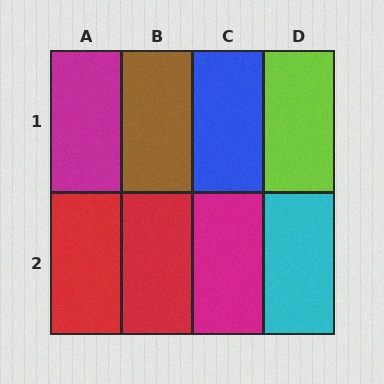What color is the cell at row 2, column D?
Cyan.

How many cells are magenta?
2 cells are magenta.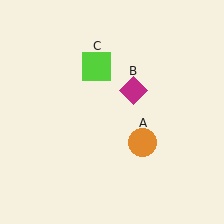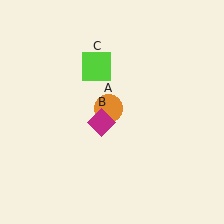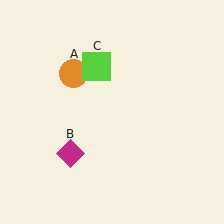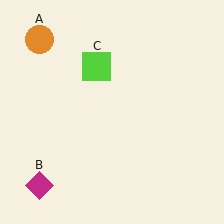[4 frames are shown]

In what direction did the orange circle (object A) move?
The orange circle (object A) moved up and to the left.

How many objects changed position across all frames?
2 objects changed position: orange circle (object A), magenta diamond (object B).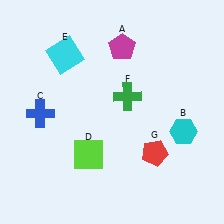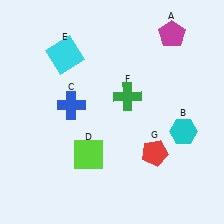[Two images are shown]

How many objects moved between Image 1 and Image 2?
2 objects moved between the two images.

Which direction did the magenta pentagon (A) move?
The magenta pentagon (A) moved right.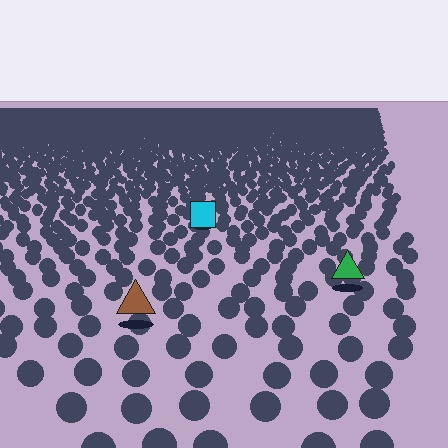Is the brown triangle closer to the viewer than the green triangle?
Yes. The brown triangle is closer — you can tell from the texture gradient: the ground texture is coarser near it.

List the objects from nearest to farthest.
From nearest to farthest: the brown triangle, the green triangle, the cyan square.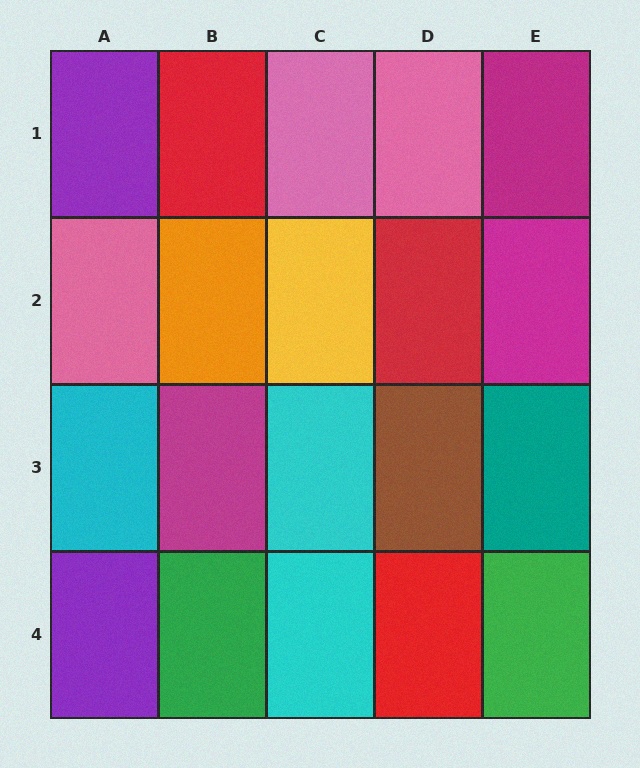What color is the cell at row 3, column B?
Magenta.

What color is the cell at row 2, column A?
Pink.